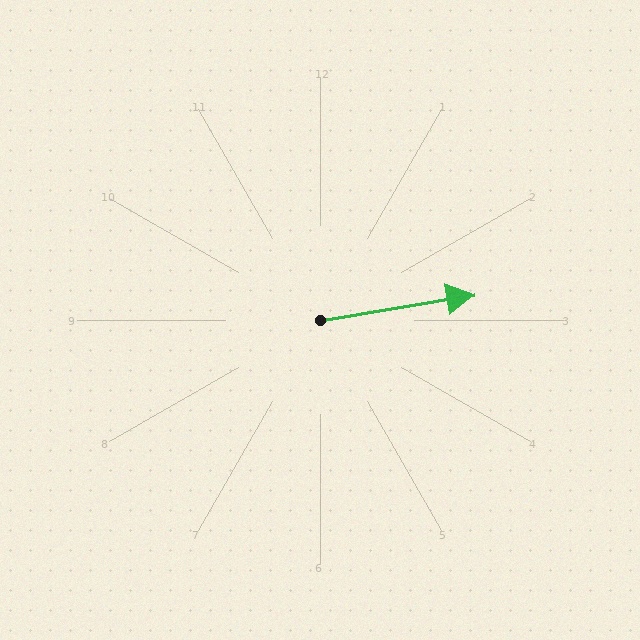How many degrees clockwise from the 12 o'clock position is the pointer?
Approximately 81 degrees.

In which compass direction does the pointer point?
East.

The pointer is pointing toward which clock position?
Roughly 3 o'clock.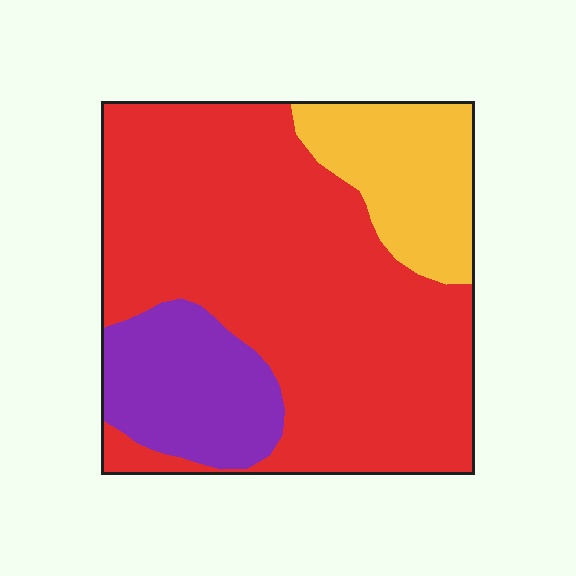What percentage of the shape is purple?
Purple takes up about one sixth (1/6) of the shape.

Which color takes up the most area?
Red, at roughly 65%.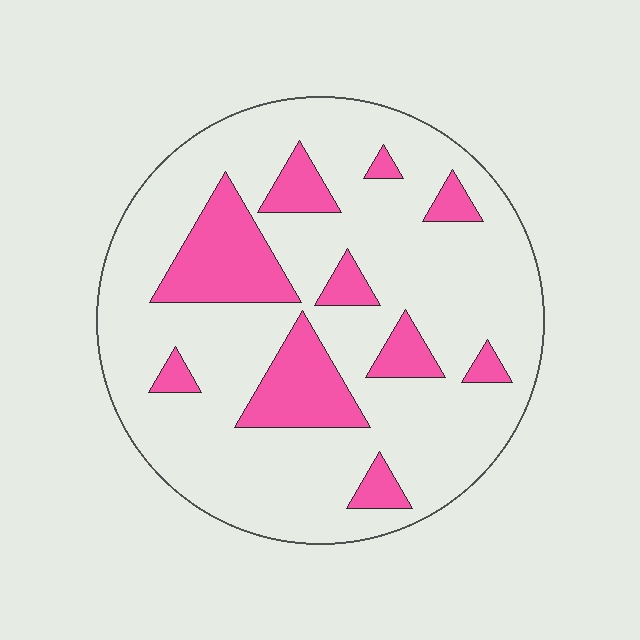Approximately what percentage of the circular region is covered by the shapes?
Approximately 20%.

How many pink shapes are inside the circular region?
10.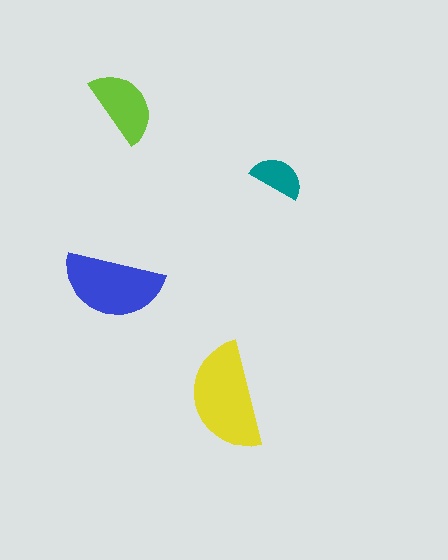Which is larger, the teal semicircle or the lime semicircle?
The lime one.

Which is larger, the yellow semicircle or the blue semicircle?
The yellow one.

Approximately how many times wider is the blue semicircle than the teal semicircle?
About 2 times wider.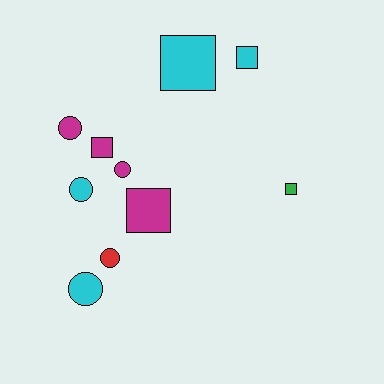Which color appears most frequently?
Cyan, with 4 objects.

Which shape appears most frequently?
Circle, with 5 objects.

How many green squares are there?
There is 1 green square.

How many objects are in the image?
There are 10 objects.